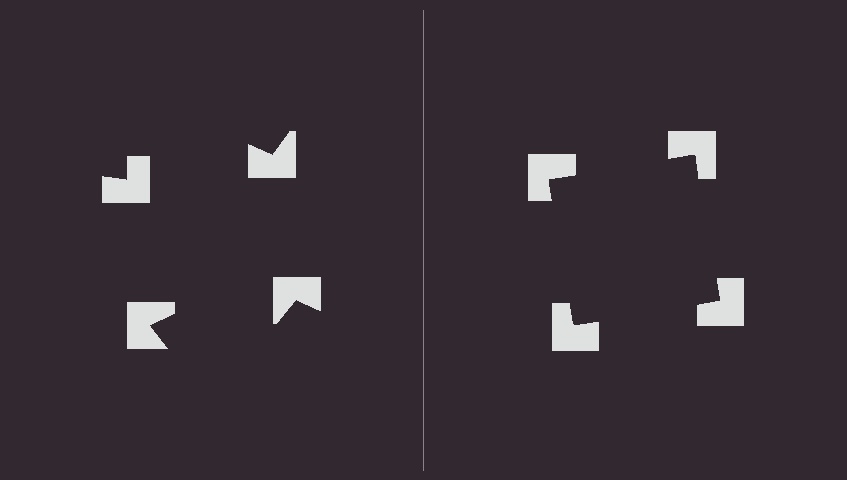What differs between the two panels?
The notched squares are positioned identically on both sides; only the wedge orientations differ. On the right they align to a square; on the left they are misaligned.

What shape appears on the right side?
An illusory square.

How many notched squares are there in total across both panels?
8 — 4 on each side.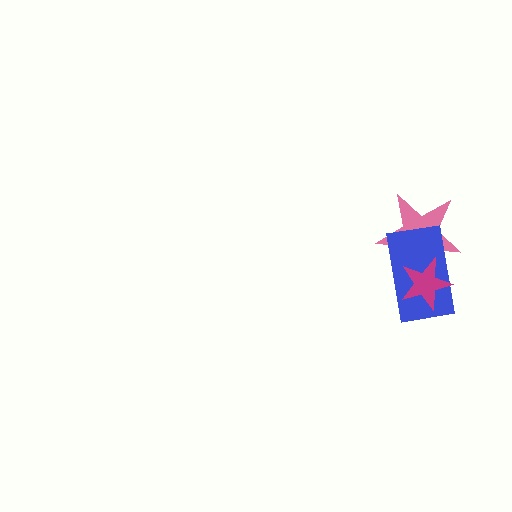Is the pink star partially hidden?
Yes, it is partially covered by another shape.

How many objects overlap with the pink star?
2 objects overlap with the pink star.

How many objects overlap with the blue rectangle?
2 objects overlap with the blue rectangle.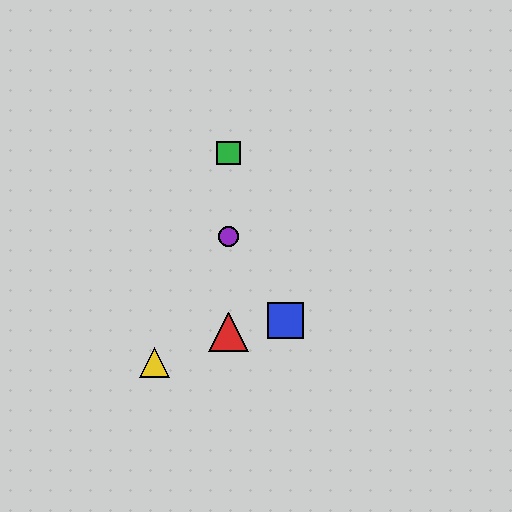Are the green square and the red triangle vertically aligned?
Yes, both are at x≈228.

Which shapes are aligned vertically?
The red triangle, the green square, the purple circle are aligned vertically.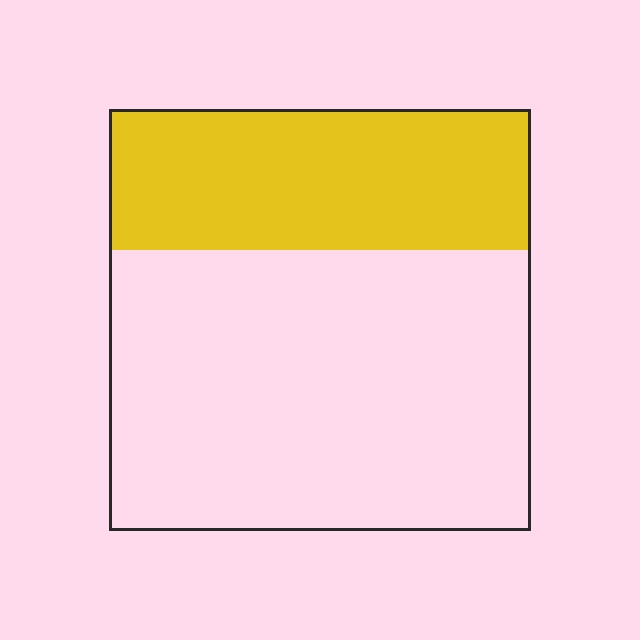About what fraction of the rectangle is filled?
About one third (1/3).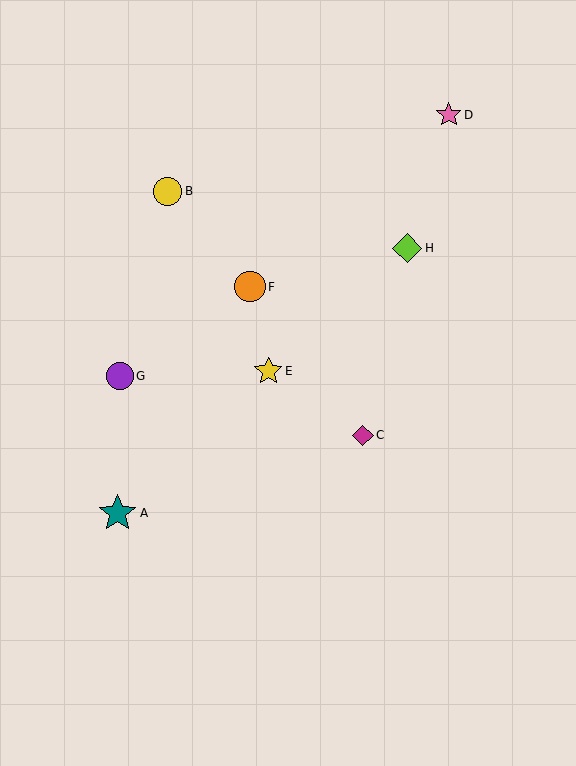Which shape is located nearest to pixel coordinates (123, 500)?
The teal star (labeled A) at (118, 513) is nearest to that location.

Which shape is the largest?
The teal star (labeled A) is the largest.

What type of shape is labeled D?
Shape D is a pink star.